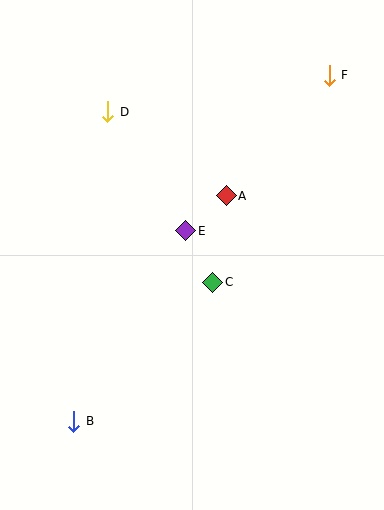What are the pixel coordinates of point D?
Point D is at (108, 112).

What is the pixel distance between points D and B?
The distance between D and B is 311 pixels.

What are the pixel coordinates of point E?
Point E is at (186, 231).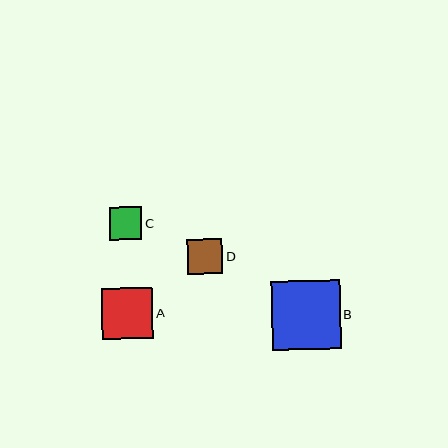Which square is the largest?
Square B is the largest with a size of approximately 69 pixels.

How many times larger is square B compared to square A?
Square B is approximately 1.4 times the size of square A.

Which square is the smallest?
Square C is the smallest with a size of approximately 32 pixels.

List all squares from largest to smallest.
From largest to smallest: B, A, D, C.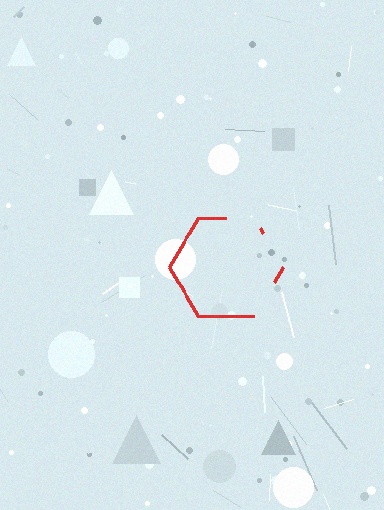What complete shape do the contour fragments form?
The contour fragments form a hexagon.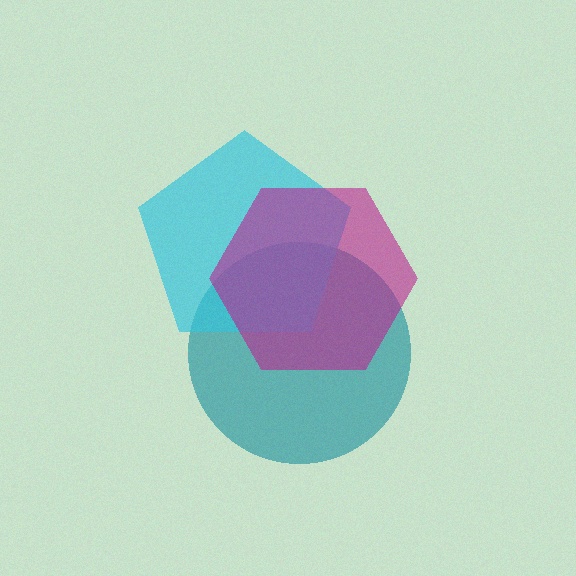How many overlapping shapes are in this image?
There are 3 overlapping shapes in the image.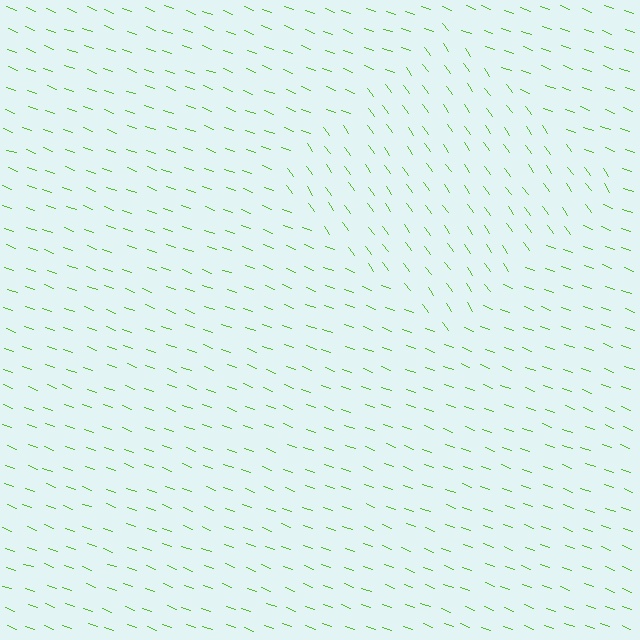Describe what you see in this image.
The image is filled with small lime line segments. A diamond region in the image has lines oriented differently from the surrounding lines, creating a visible texture boundary.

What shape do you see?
I see a diamond.